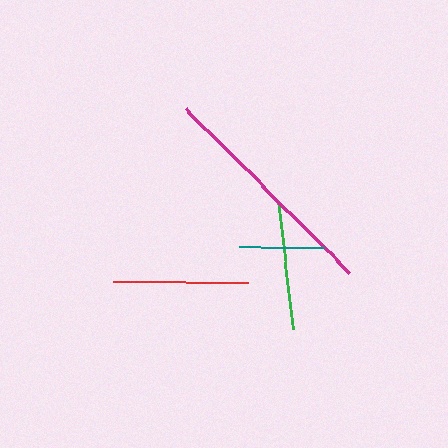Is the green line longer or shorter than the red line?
The red line is longer than the green line.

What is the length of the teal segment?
The teal segment is approximately 84 pixels long.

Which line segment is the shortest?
The teal line is the shortest at approximately 84 pixels.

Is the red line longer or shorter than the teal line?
The red line is longer than the teal line.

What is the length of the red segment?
The red segment is approximately 136 pixels long.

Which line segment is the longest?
The magenta line is the longest at approximately 232 pixels.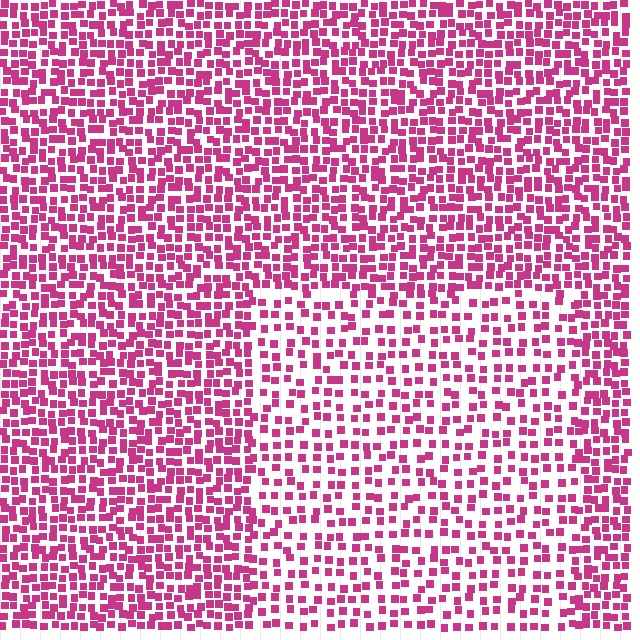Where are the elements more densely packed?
The elements are more densely packed outside the rectangle boundary.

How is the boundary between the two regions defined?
The boundary is defined by a change in element density (approximately 1.8x ratio). All elements are the same color, size, and shape.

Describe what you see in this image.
The image contains small magenta elements arranged at two different densities. A rectangle-shaped region is visible where the elements are less densely packed than the surrounding area.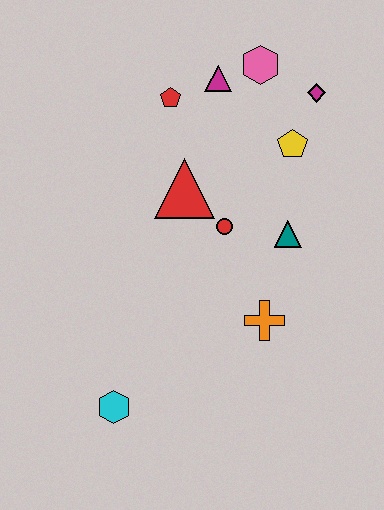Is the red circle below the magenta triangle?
Yes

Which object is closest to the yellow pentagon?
The magenta diamond is closest to the yellow pentagon.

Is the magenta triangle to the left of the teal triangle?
Yes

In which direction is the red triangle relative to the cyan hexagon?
The red triangle is above the cyan hexagon.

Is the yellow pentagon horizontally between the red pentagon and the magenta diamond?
Yes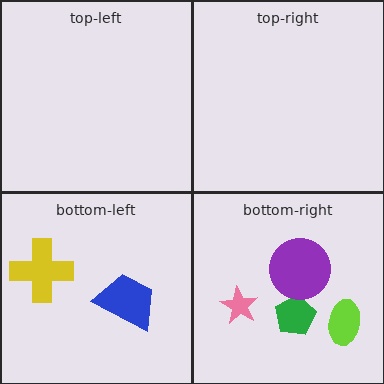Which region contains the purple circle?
The bottom-right region.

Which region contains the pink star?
The bottom-right region.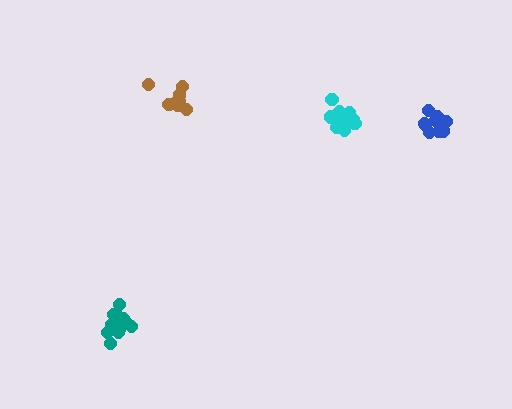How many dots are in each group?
Group 1: 11 dots, Group 2: 9 dots, Group 3: 13 dots, Group 4: 14 dots (47 total).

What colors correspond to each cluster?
The clusters are colored: blue, brown, teal, cyan.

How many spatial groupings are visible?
There are 4 spatial groupings.